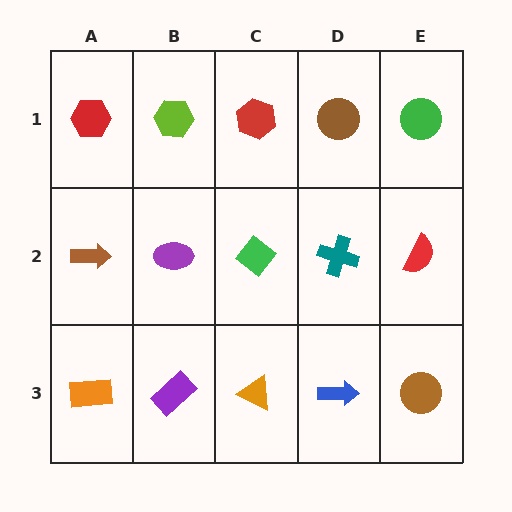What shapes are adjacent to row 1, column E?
A red semicircle (row 2, column E), a brown circle (row 1, column D).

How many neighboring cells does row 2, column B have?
4.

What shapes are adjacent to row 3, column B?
A purple ellipse (row 2, column B), an orange rectangle (row 3, column A), an orange triangle (row 3, column C).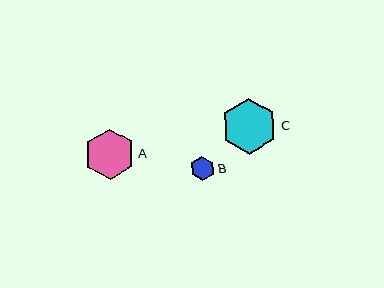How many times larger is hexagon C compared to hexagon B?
Hexagon C is approximately 2.4 times the size of hexagon B.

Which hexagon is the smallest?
Hexagon B is the smallest with a size of approximately 24 pixels.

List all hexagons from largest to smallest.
From largest to smallest: C, A, B.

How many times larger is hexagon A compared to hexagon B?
Hexagon A is approximately 2.1 times the size of hexagon B.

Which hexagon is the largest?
Hexagon C is the largest with a size of approximately 56 pixels.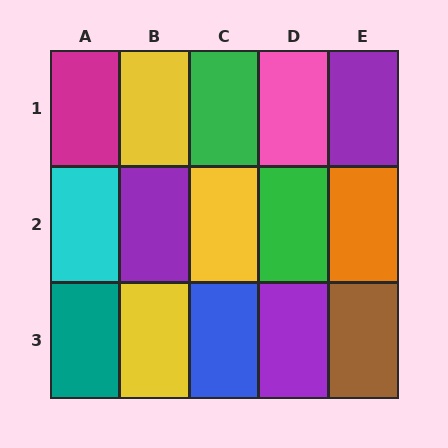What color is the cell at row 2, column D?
Green.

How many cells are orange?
1 cell is orange.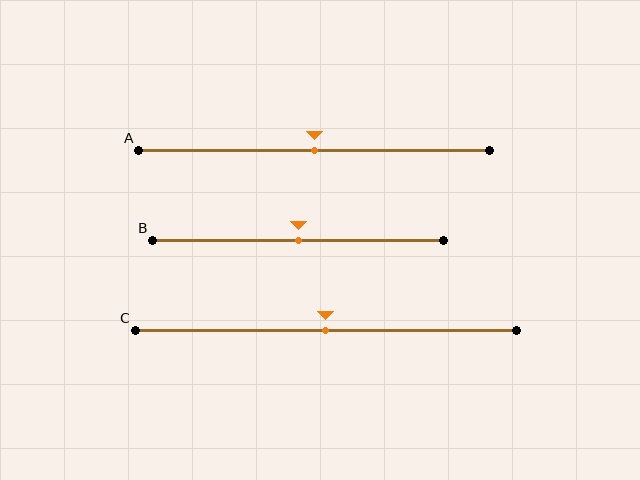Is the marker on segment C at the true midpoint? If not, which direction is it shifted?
Yes, the marker on segment C is at the true midpoint.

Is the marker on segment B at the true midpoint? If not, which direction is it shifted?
Yes, the marker on segment B is at the true midpoint.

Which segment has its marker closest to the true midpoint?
Segment A has its marker closest to the true midpoint.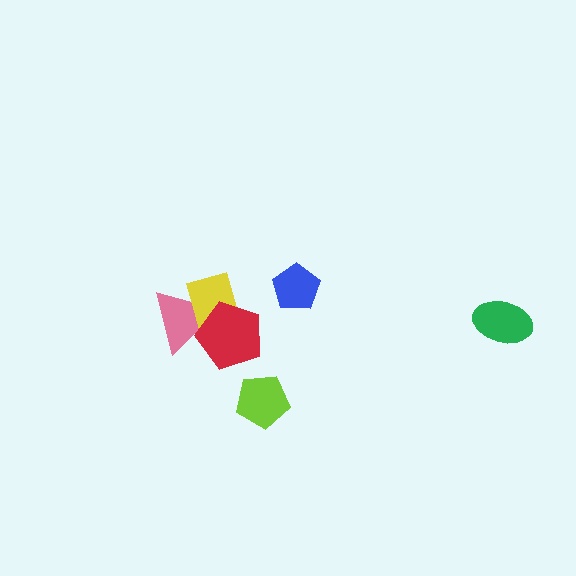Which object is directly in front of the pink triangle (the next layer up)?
The yellow rectangle is directly in front of the pink triangle.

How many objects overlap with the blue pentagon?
0 objects overlap with the blue pentagon.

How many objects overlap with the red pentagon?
2 objects overlap with the red pentagon.